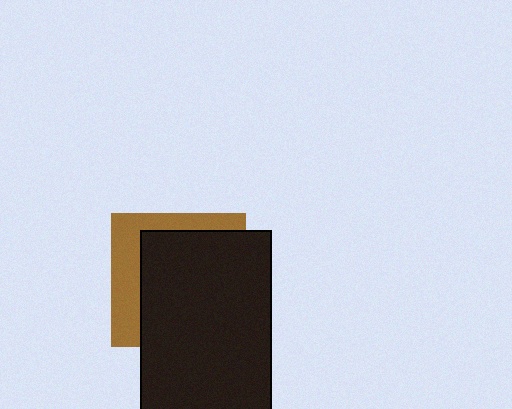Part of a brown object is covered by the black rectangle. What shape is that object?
It is a square.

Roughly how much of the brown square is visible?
A small part of it is visible (roughly 30%).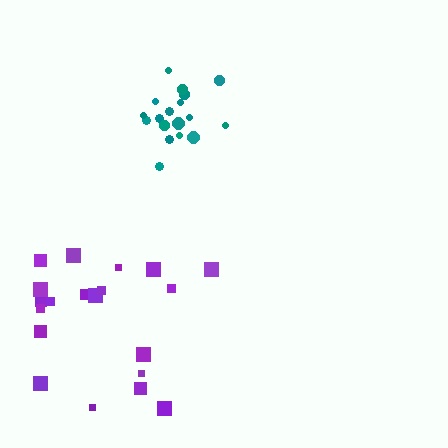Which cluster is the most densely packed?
Teal.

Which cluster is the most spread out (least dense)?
Purple.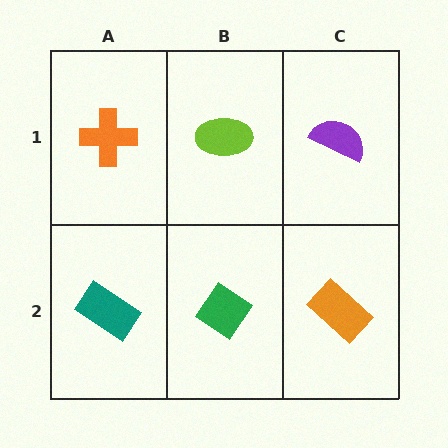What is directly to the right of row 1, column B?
A purple semicircle.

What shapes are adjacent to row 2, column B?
A lime ellipse (row 1, column B), a teal rectangle (row 2, column A), an orange rectangle (row 2, column C).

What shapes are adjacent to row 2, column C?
A purple semicircle (row 1, column C), a green diamond (row 2, column B).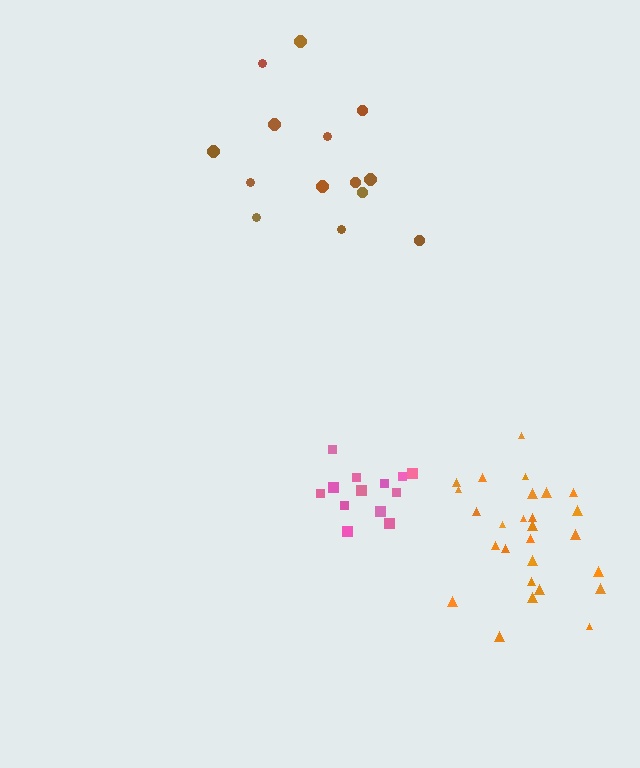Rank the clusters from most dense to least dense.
orange, pink, brown.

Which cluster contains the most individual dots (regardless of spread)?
Orange (29).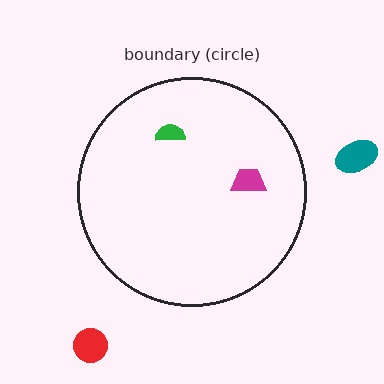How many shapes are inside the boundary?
2 inside, 2 outside.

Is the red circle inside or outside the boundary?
Outside.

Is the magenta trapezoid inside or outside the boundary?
Inside.